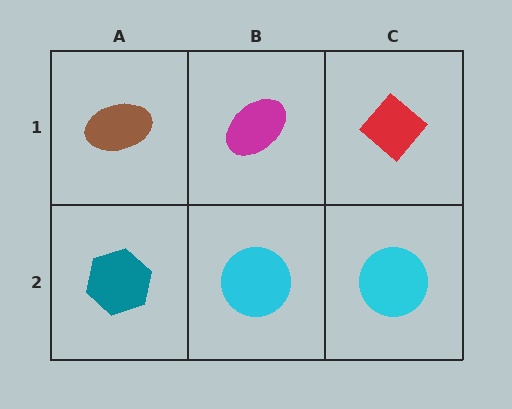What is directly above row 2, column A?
A brown ellipse.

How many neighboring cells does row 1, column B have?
3.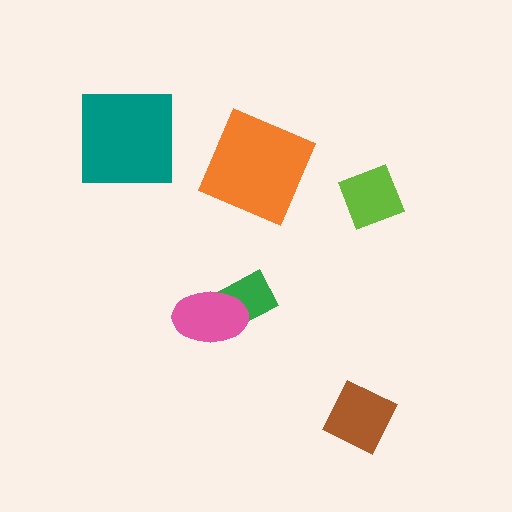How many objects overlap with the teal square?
0 objects overlap with the teal square.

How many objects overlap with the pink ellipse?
1 object overlaps with the pink ellipse.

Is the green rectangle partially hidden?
Yes, it is partially covered by another shape.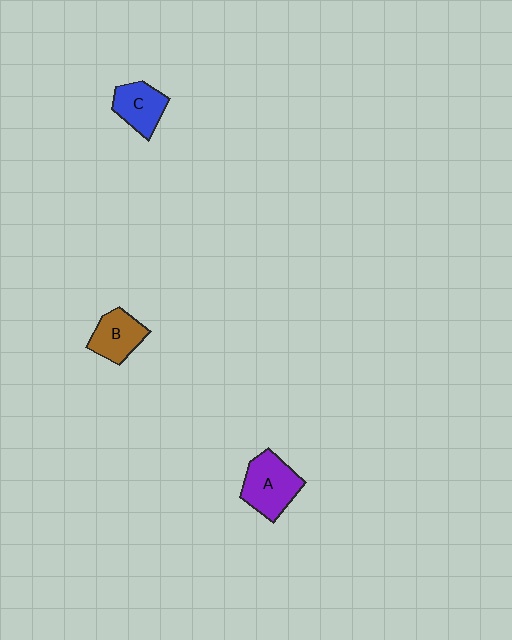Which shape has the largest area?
Shape A (purple).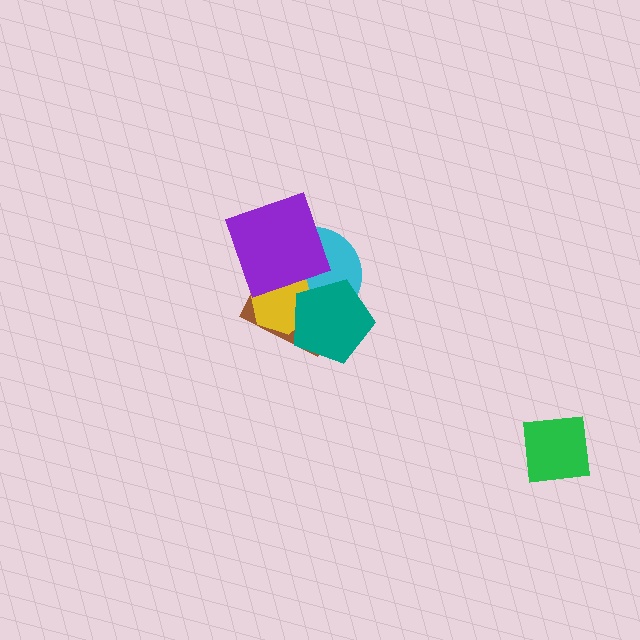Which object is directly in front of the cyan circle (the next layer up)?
The brown rectangle is directly in front of the cyan circle.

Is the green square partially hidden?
No, no other shape covers it.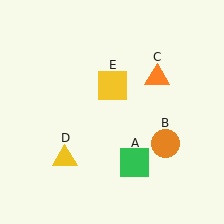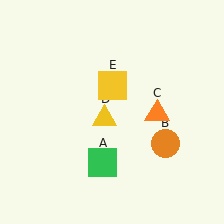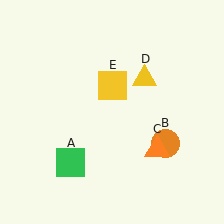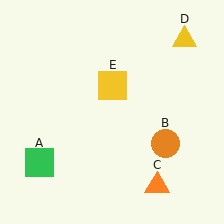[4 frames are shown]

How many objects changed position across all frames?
3 objects changed position: green square (object A), orange triangle (object C), yellow triangle (object D).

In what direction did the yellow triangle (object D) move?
The yellow triangle (object D) moved up and to the right.